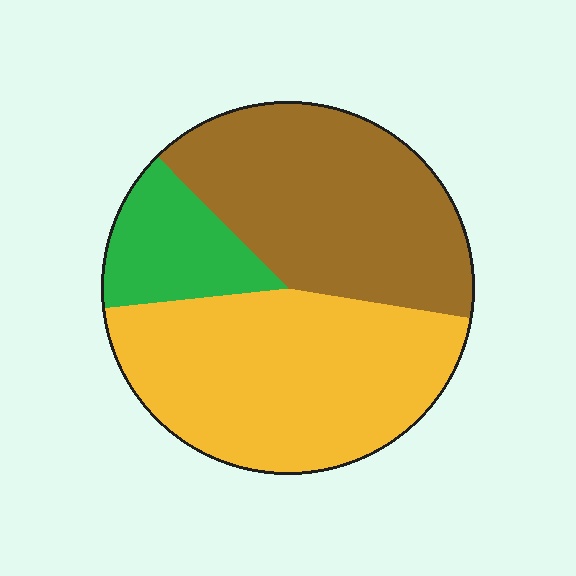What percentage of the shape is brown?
Brown covers roughly 40% of the shape.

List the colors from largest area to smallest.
From largest to smallest: yellow, brown, green.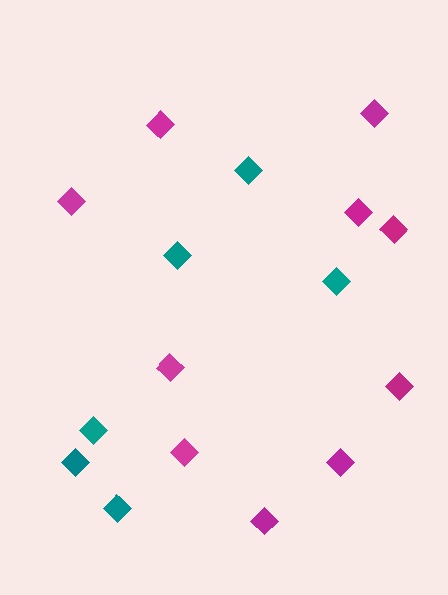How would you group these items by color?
There are 2 groups: one group of magenta diamonds (10) and one group of teal diamonds (6).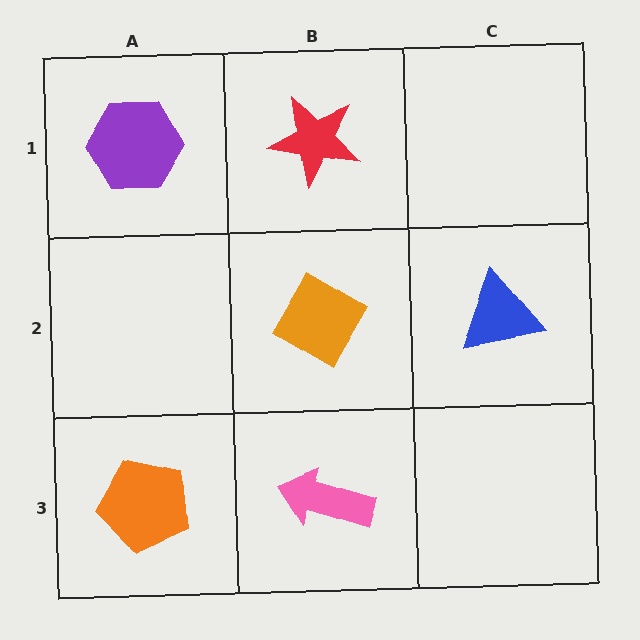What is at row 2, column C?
A blue triangle.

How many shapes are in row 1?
2 shapes.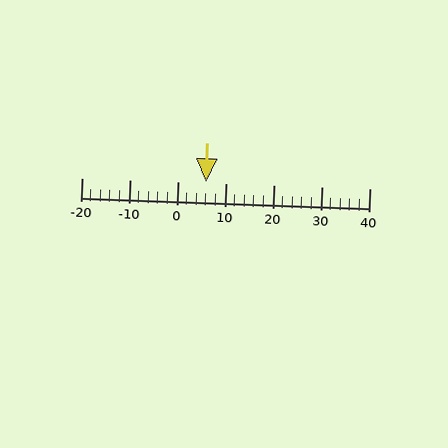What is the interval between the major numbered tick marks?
The major tick marks are spaced 10 units apart.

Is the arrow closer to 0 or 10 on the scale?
The arrow is closer to 10.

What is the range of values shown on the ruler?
The ruler shows values from -20 to 40.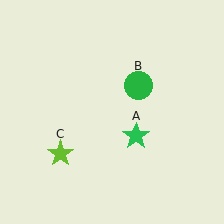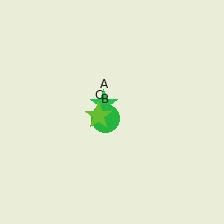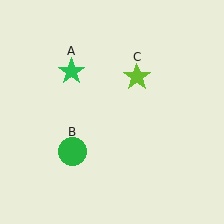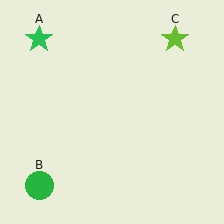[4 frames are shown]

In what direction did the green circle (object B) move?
The green circle (object B) moved down and to the left.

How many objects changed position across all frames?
3 objects changed position: green star (object A), green circle (object B), lime star (object C).